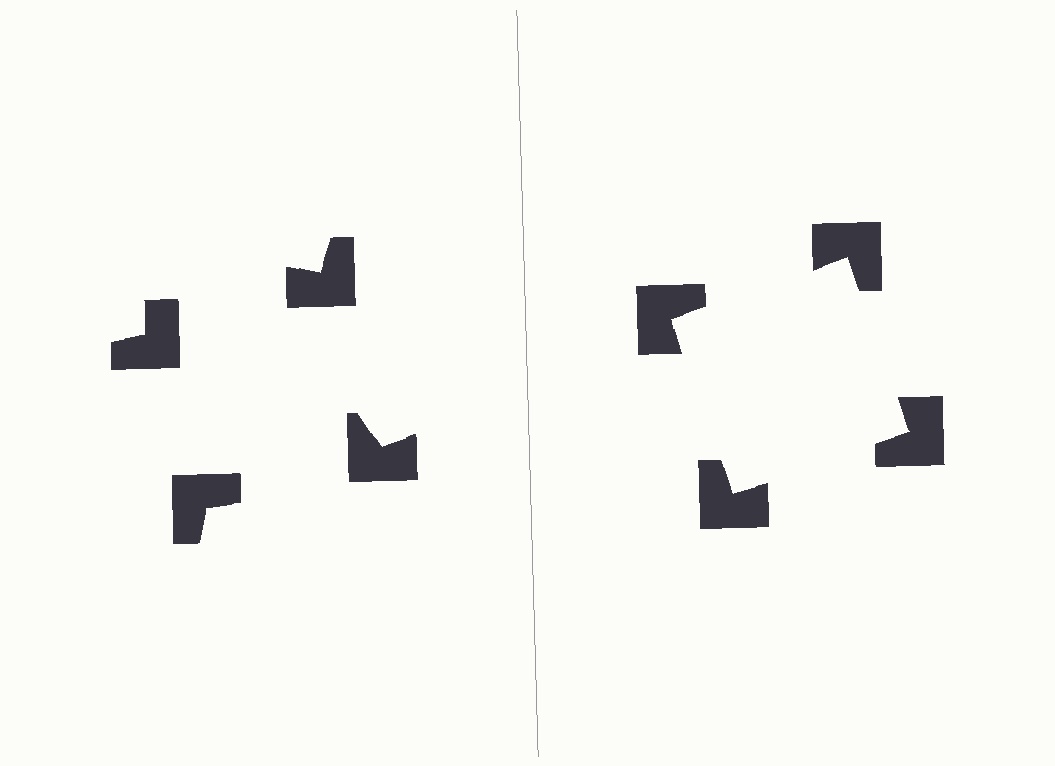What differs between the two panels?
The notched squares are positioned identically on both sides; only the wedge orientations differ. On the right they align to a square; on the left they are misaligned.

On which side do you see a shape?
An illusory square appears on the right side. On the left side the wedge cuts are rotated, so no coherent shape forms.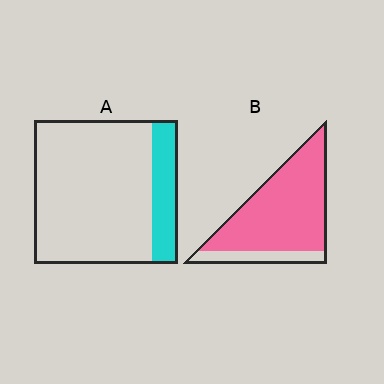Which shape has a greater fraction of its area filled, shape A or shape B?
Shape B.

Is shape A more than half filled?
No.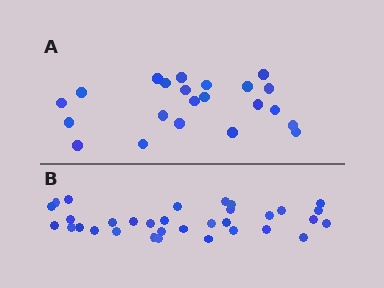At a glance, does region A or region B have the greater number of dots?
Region B (the bottom region) has more dots.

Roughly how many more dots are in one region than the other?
Region B has roughly 12 or so more dots than region A.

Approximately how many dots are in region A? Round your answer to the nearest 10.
About 20 dots. (The exact count is 22, which rounds to 20.)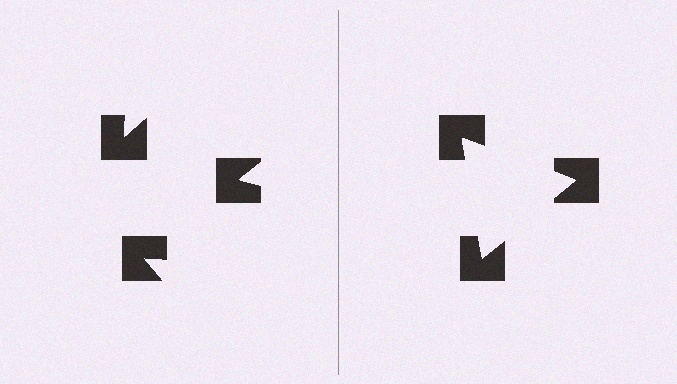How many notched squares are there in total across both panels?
6 — 3 on each side.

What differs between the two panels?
The notched squares are positioned identically on both sides; only the wedge orientations differ. On the right they align to a triangle; on the left they are misaligned.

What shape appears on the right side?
An illusory triangle.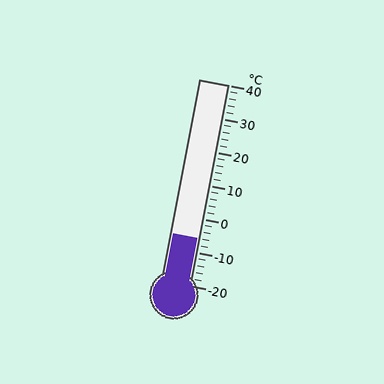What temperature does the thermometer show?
The thermometer shows approximately -6°C.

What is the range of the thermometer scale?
The thermometer scale ranges from -20°C to 40°C.